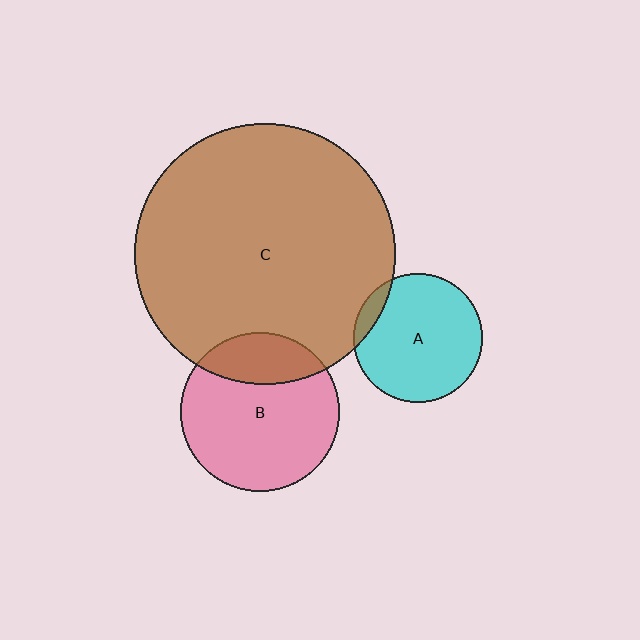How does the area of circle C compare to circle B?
Approximately 2.7 times.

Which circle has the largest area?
Circle C (brown).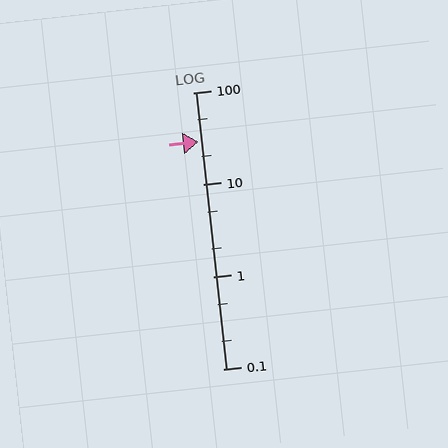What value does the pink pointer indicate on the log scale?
The pointer indicates approximately 29.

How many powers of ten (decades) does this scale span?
The scale spans 3 decades, from 0.1 to 100.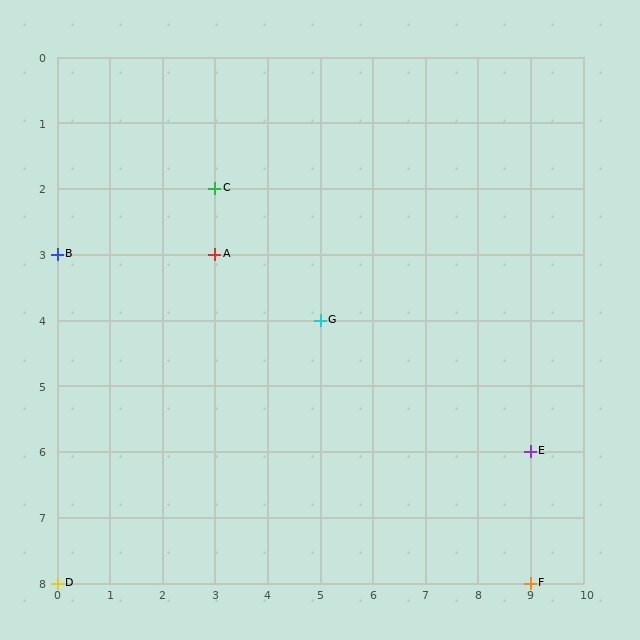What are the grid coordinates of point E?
Point E is at grid coordinates (9, 6).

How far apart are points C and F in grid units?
Points C and F are 6 columns and 6 rows apart (about 8.5 grid units diagonally).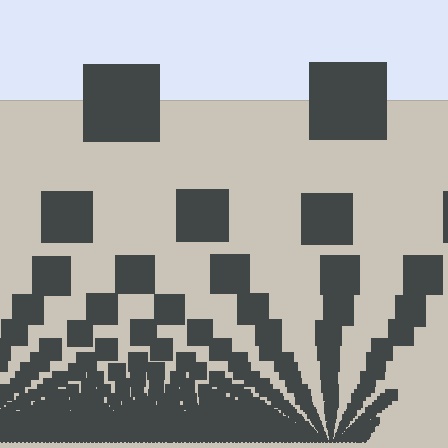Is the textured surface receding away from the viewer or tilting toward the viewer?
The surface appears to tilt toward the viewer. Texture elements get larger and sparser toward the top.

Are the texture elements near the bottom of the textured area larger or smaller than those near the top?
Smaller. The gradient is inverted — elements near the bottom are smaller and denser.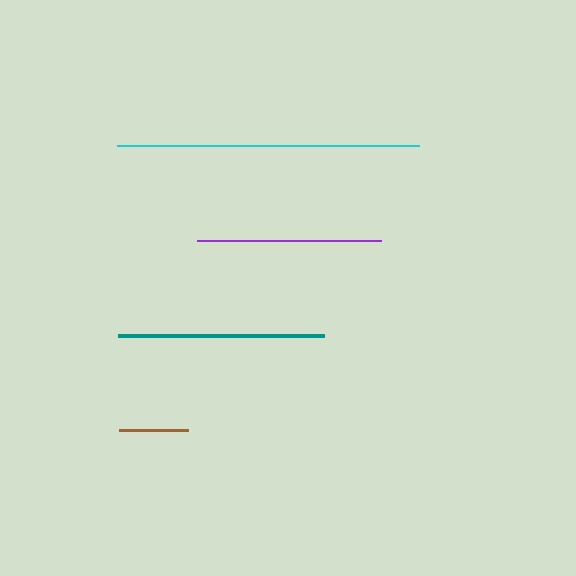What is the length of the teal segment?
The teal segment is approximately 205 pixels long.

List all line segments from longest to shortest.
From longest to shortest: cyan, teal, purple, brown.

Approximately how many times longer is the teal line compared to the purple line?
The teal line is approximately 1.1 times the length of the purple line.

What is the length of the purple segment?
The purple segment is approximately 184 pixels long.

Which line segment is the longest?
The cyan line is the longest at approximately 302 pixels.